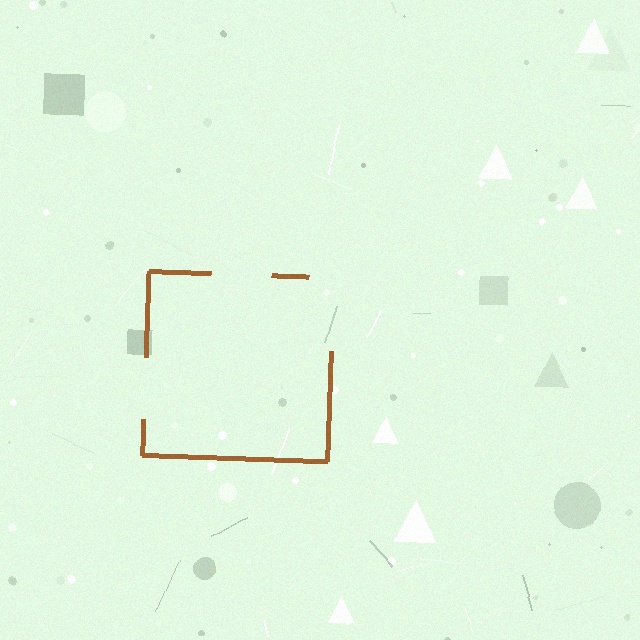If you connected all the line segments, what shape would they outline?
They would outline a square.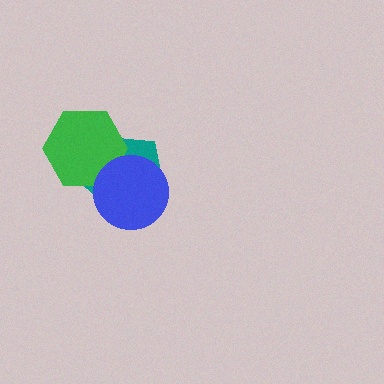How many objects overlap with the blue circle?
2 objects overlap with the blue circle.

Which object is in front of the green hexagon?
The blue circle is in front of the green hexagon.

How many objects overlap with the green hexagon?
2 objects overlap with the green hexagon.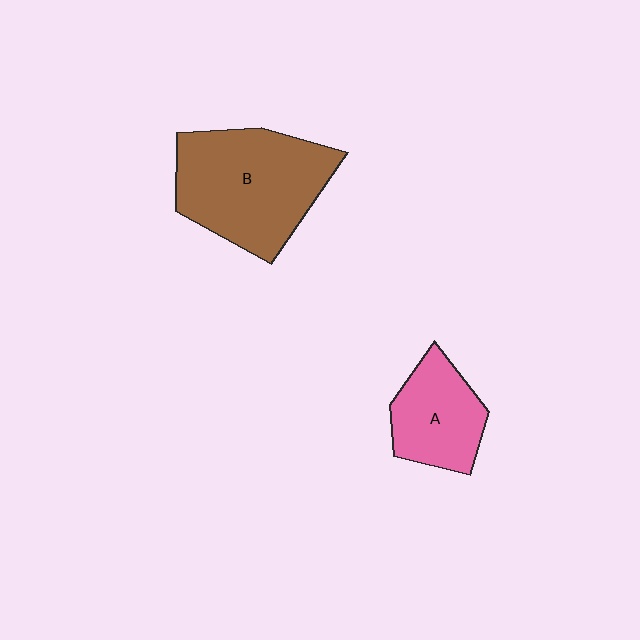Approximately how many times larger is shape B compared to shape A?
Approximately 1.8 times.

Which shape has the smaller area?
Shape A (pink).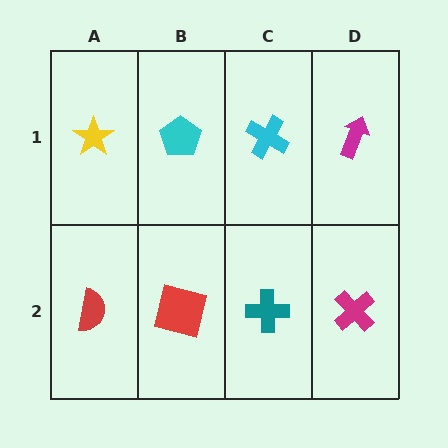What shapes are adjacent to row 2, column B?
A cyan pentagon (row 1, column B), a red semicircle (row 2, column A), a teal cross (row 2, column C).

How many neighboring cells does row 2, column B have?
3.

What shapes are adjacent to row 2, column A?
A yellow star (row 1, column A), a red square (row 2, column B).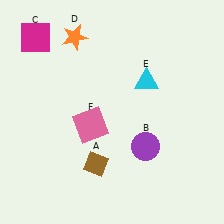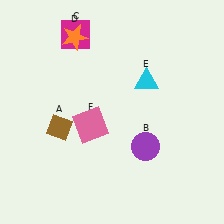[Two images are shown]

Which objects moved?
The objects that moved are: the brown diamond (A), the magenta square (C).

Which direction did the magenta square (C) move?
The magenta square (C) moved right.